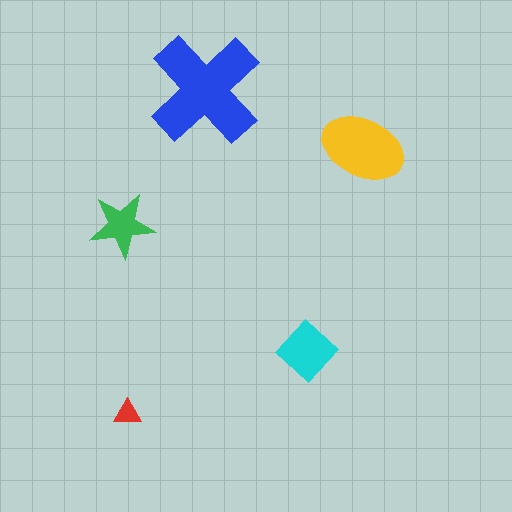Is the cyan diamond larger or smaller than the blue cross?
Smaller.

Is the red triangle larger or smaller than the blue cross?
Smaller.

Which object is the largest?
The blue cross.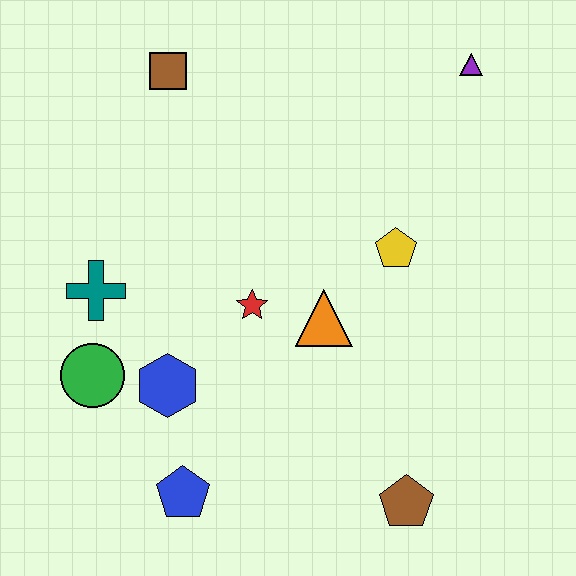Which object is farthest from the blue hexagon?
The purple triangle is farthest from the blue hexagon.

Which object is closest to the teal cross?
The green circle is closest to the teal cross.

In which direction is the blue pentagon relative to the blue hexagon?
The blue pentagon is below the blue hexagon.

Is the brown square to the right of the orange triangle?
No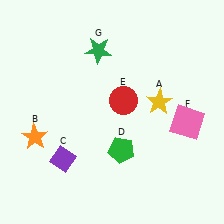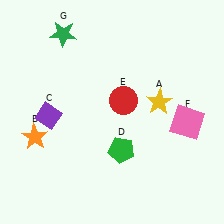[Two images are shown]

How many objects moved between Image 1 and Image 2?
2 objects moved between the two images.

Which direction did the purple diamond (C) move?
The purple diamond (C) moved up.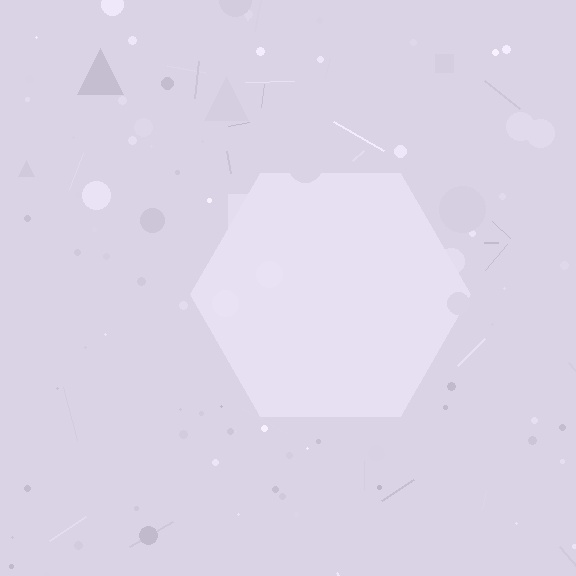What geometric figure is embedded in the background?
A hexagon is embedded in the background.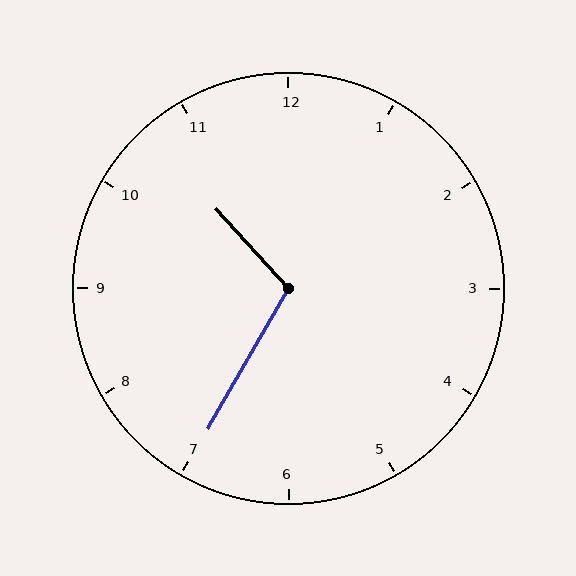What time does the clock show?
10:35.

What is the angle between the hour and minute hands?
Approximately 108 degrees.